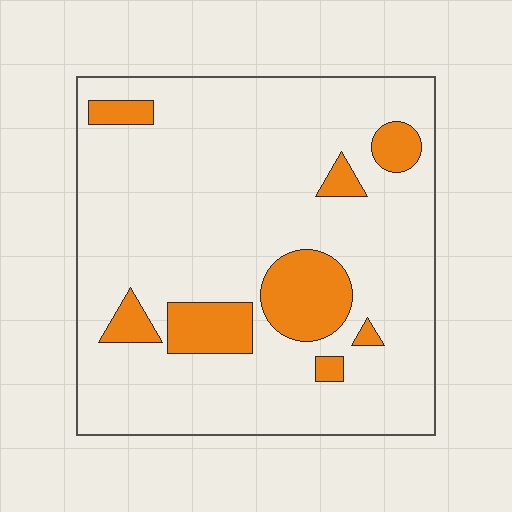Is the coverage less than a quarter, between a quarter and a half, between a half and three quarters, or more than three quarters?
Less than a quarter.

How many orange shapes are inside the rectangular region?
8.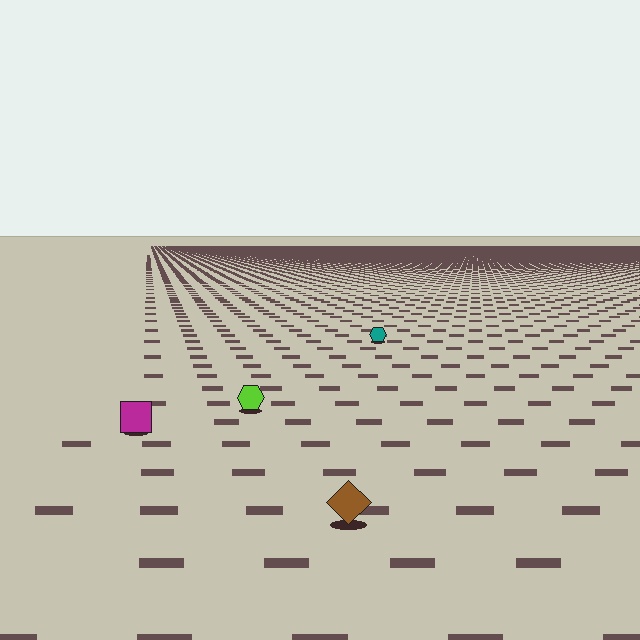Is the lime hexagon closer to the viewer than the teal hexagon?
Yes. The lime hexagon is closer — you can tell from the texture gradient: the ground texture is coarser near it.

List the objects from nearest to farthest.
From nearest to farthest: the brown diamond, the magenta square, the lime hexagon, the teal hexagon.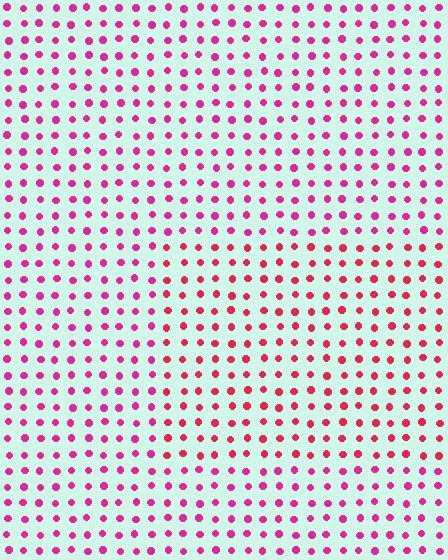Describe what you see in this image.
The image is filled with small magenta elements in a uniform arrangement. A rectangle-shaped region is visible where the elements are tinted to a slightly different hue, forming a subtle color boundary.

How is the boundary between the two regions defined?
The boundary is defined purely by a slight shift in hue (about 25 degrees). Spacing, size, and orientation are identical on both sides.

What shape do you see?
I see a rectangle.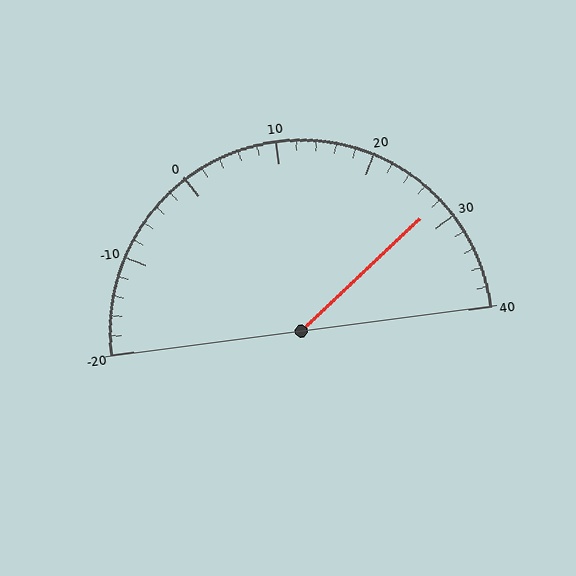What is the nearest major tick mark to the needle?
The nearest major tick mark is 30.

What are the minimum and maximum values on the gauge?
The gauge ranges from -20 to 40.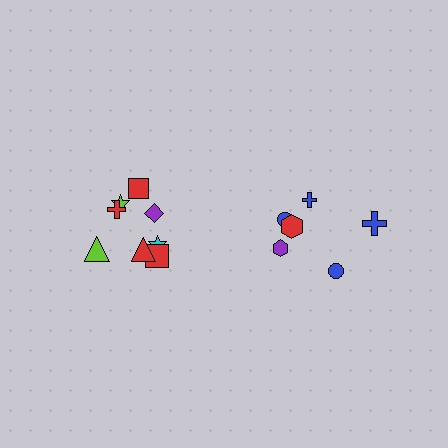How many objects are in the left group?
There are 8 objects.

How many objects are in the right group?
There are 6 objects.